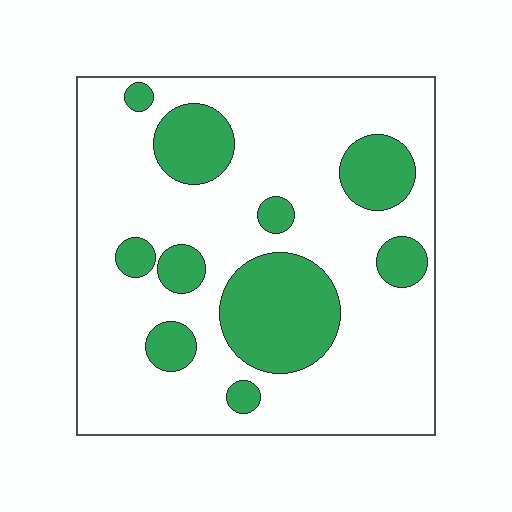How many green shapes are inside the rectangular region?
10.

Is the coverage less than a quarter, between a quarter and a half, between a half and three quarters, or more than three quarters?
Less than a quarter.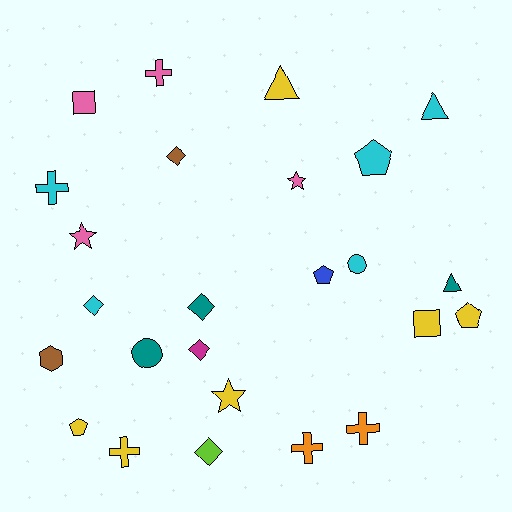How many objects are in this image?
There are 25 objects.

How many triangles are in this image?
There are 3 triangles.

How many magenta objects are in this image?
There is 1 magenta object.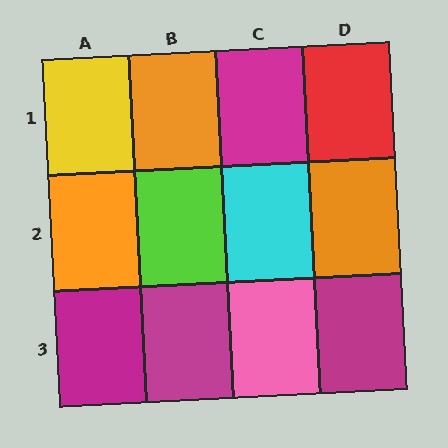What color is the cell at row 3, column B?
Magenta.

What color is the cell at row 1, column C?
Magenta.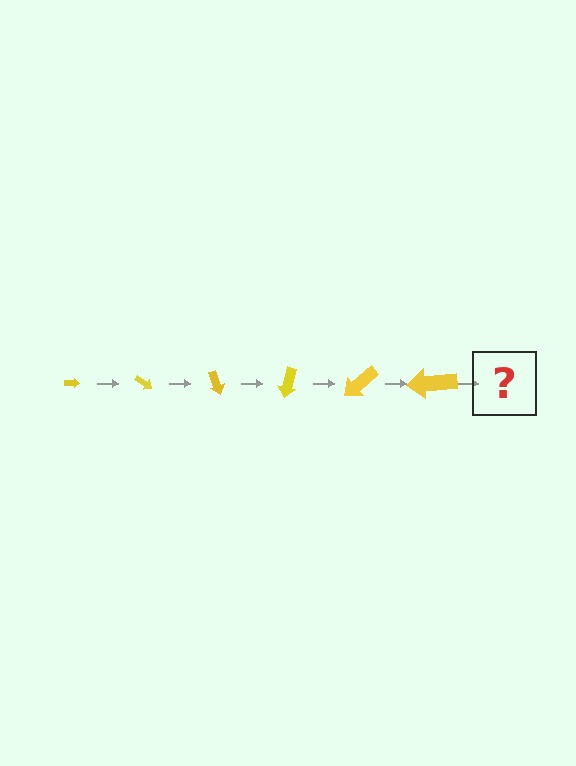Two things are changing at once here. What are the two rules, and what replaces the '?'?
The two rules are that the arrow grows larger each step and it rotates 35 degrees each step. The '?' should be an arrow, larger than the previous one and rotated 210 degrees from the start.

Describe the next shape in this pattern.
It should be an arrow, larger than the previous one and rotated 210 degrees from the start.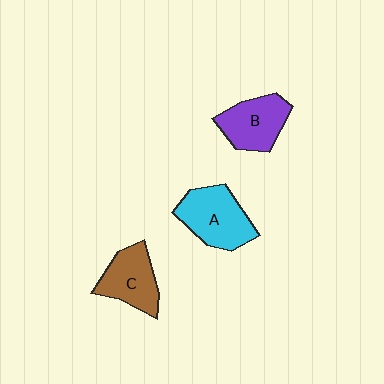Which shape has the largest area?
Shape A (cyan).